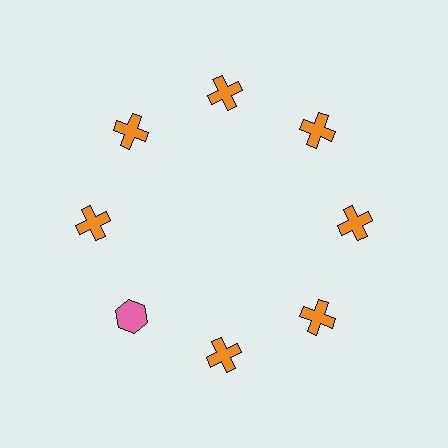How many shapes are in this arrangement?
There are 8 shapes arranged in a ring pattern.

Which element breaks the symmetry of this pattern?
The pink hexagon at roughly the 8 o'clock position breaks the symmetry. All other shapes are orange crosses.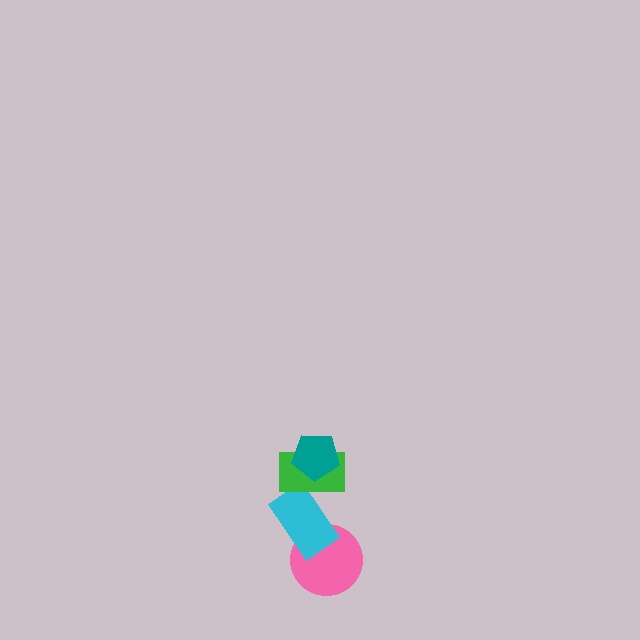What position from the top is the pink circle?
The pink circle is 4th from the top.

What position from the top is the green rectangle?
The green rectangle is 2nd from the top.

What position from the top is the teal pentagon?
The teal pentagon is 1st from the top.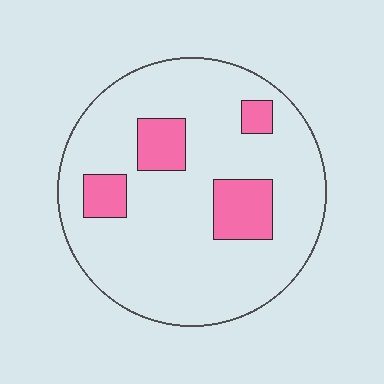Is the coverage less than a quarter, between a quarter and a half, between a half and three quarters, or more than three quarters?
Less than a quarter.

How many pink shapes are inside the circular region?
4.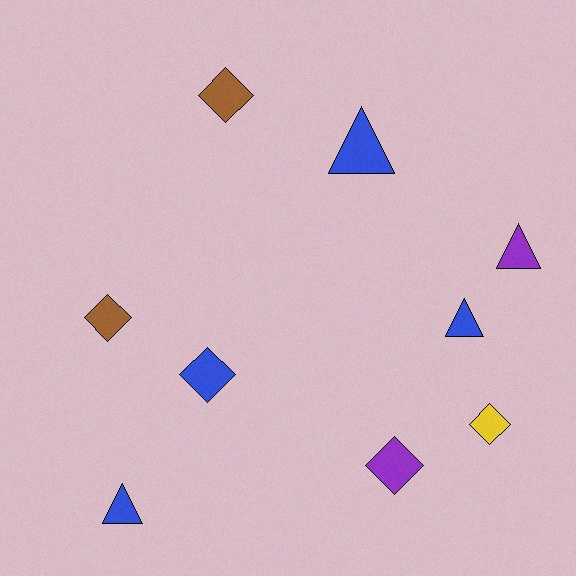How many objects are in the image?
There are 9 objects.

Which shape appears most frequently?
Diamond, with 5 objects.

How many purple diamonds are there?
There is 1 purple diamond.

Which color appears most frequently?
Blue, with 4 objects.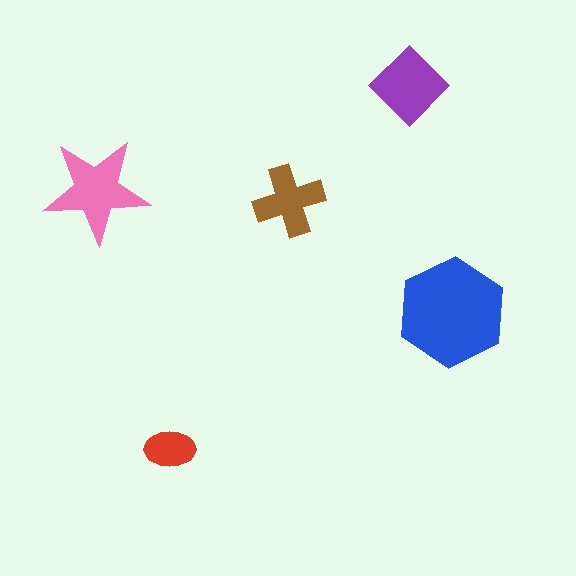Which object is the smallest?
The red ellipse.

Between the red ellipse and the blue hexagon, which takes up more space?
The blue hexagon.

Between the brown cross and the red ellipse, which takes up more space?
The brown cross.